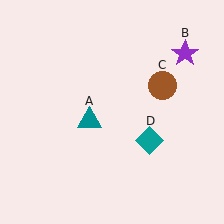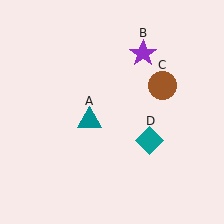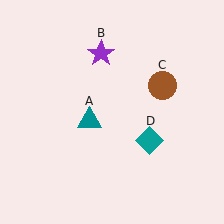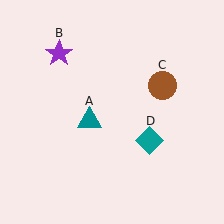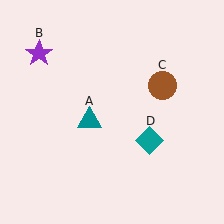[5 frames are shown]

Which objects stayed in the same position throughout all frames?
Teal triangle (object A) and brown circle (object C) and teal diamond (object D) remained stationary.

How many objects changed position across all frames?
1 object changed position: purple star (object B).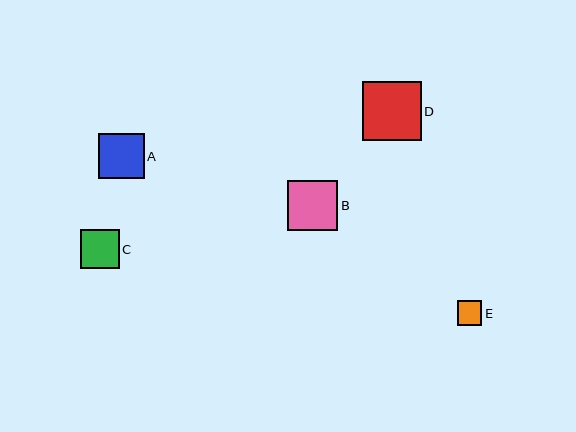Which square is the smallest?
Square E is the smallest with a size of approximately 25 pixels.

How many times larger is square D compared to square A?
Square D is approximately 1.3 times the size of square A.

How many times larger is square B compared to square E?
Square B is approximately 2.0 times the size of square E.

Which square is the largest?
Square D is the largest with a size of approximately 59 pixels.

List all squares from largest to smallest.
From largest to smallest: D, B, A, C, E.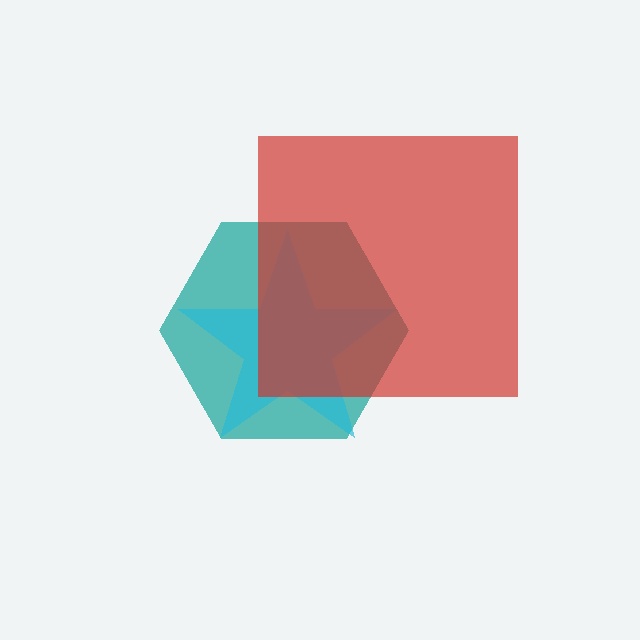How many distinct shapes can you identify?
There are 3 distinct shapes: a teal hexagon, a cyan star, a red square.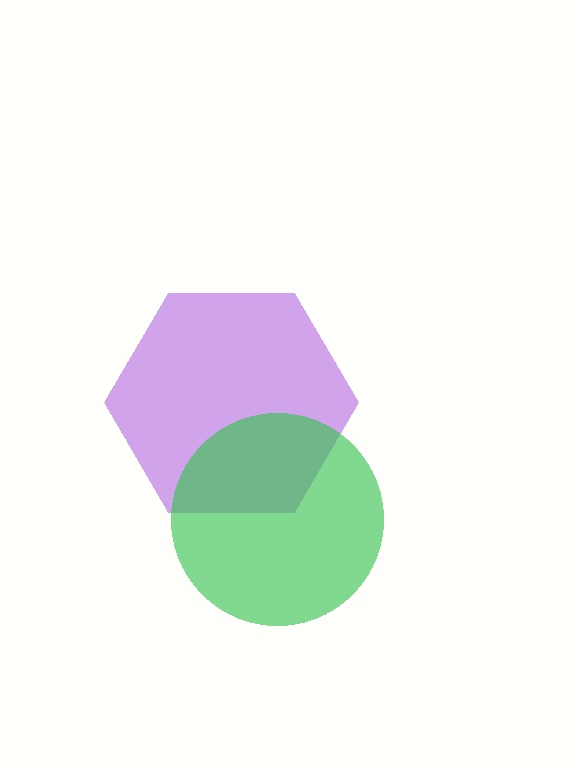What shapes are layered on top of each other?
The layered shapes are: a purple hexagon, a green circle.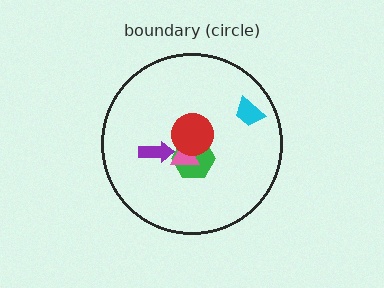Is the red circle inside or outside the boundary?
Inside.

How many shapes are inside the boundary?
5 inside, 0 outside.